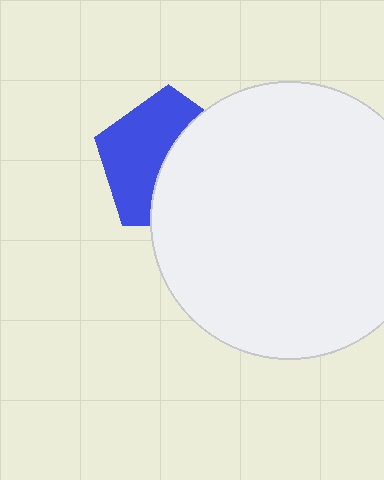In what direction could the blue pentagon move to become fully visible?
The blue pentagon could move left. That would shift it out from behind the white circle entirely.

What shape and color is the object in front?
The object in front is a white circle.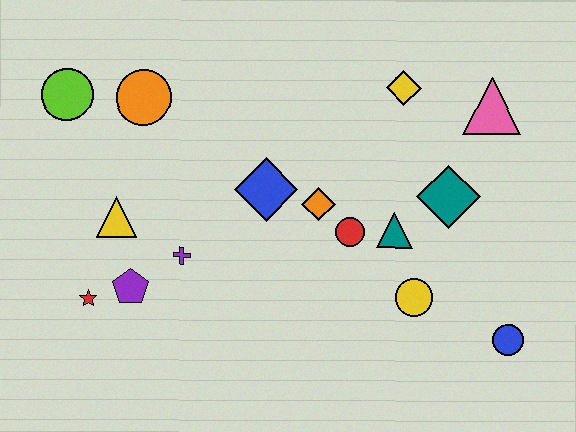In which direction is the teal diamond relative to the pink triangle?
The teal diamond is below the pink triangle.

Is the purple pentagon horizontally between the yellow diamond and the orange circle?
No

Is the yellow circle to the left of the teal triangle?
No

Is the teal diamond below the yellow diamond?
Yes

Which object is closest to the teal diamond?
The teal triangle is closest to the teal diamond.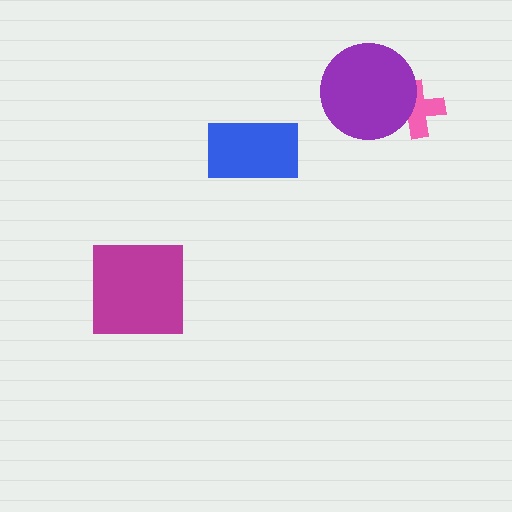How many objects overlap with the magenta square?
0 objects overlap with the magenta square.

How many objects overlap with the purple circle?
1 object overlaps with the purple circle.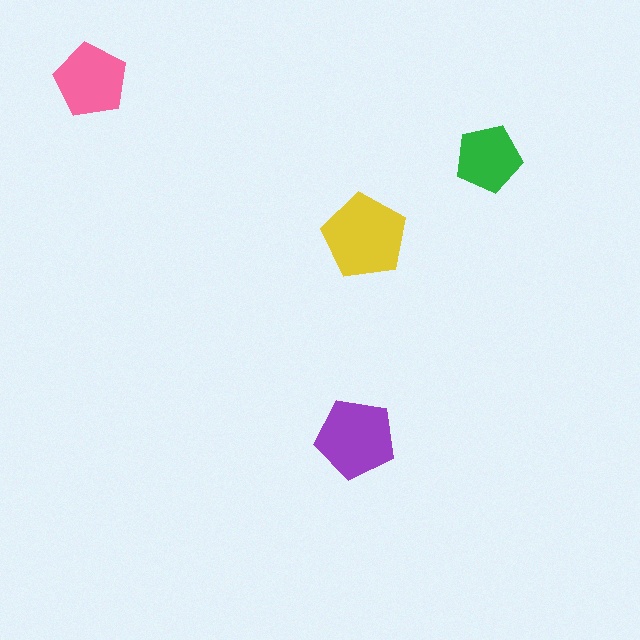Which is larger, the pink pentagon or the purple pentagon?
The purple one.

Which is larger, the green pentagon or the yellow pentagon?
The yellow one.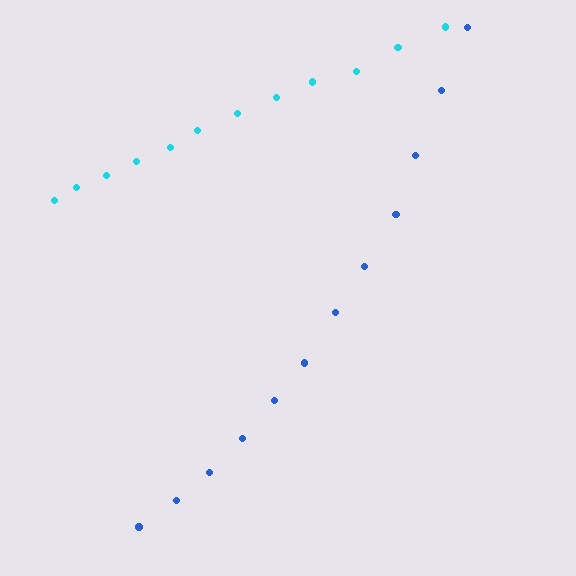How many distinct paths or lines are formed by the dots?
There are 2 distinct paths.